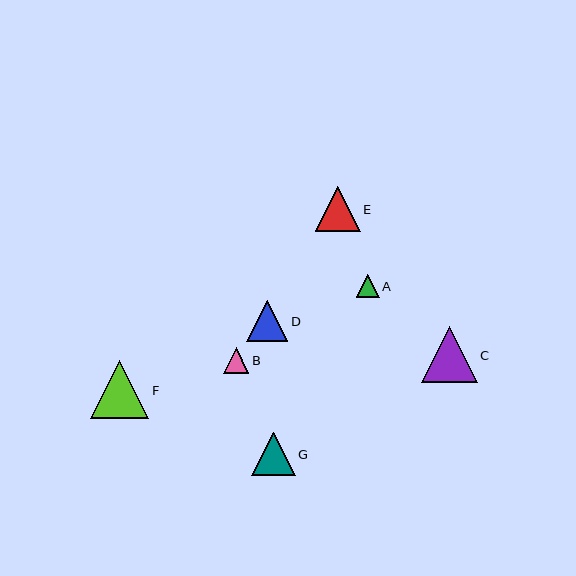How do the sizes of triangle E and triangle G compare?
Triangle E and triangle G are approximately the same size.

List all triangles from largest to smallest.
From largest to smallest: F, C, E, G, D, B, A.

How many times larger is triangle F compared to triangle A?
Triangle F is approximately 2.5 times the size of triangle A.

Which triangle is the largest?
Triangle F is the largest with a size of approximately 58 pixels.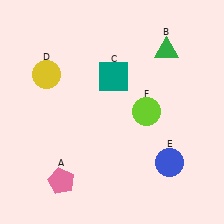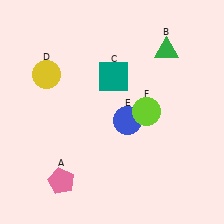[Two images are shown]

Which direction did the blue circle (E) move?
The blue circle (E) moved left.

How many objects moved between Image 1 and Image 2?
1 object moved between the two images.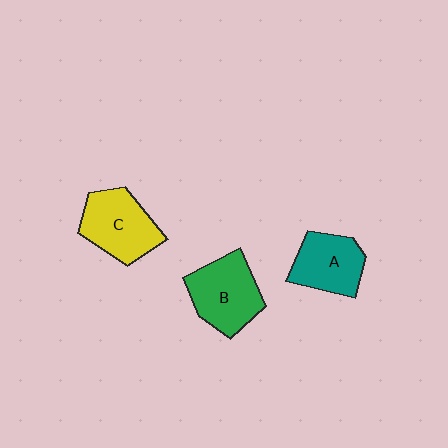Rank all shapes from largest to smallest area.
From largest to smallest: B (green), C (yellow), A (teal).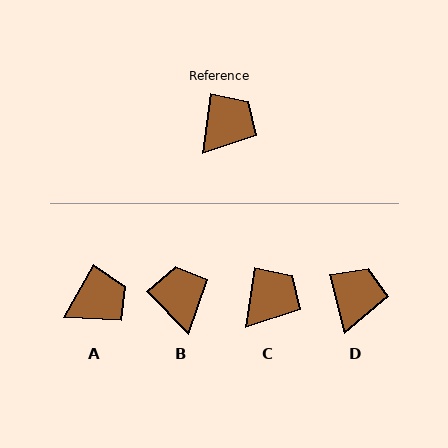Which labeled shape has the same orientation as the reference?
C.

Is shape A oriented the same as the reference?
No, it is off by about 21 degrees.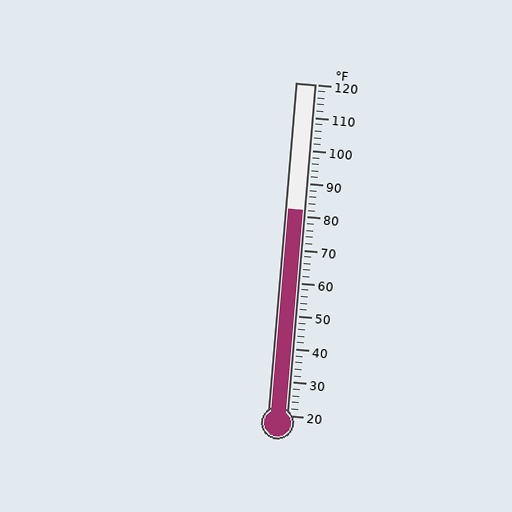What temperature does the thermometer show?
The thermometer shows approximately 82°F.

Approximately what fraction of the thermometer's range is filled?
The thermometer is filled to approximately 60% of its range.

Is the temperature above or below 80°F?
The temperature is above 80°F.